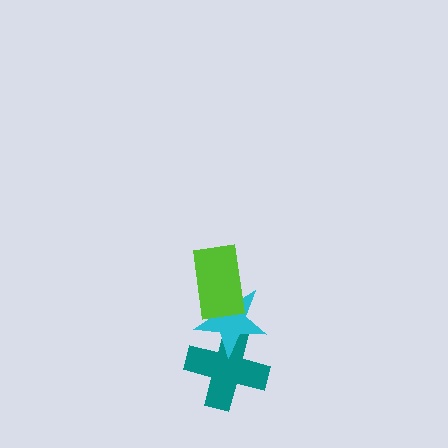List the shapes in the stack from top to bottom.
From top to bottom: the lime rectangle, the cyan star, the teal cross.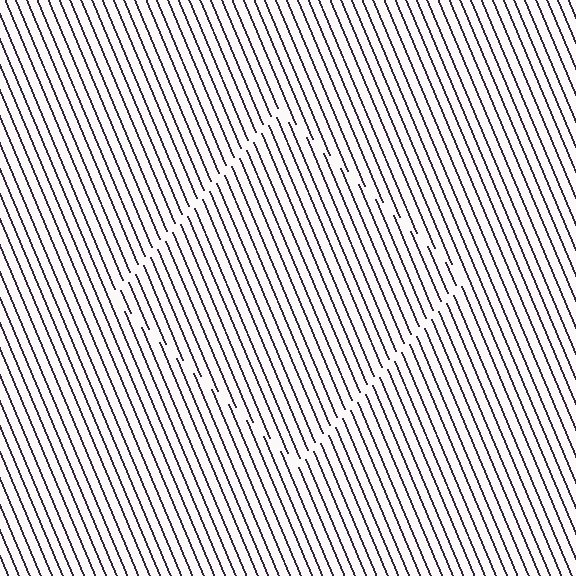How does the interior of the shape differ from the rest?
The interior of the shape contains the same grating, shifted by half a period — the contour is defined by the phase discontinuity where line-ends from the inner and outer gratings abut.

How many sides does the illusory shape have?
4 sides — the line-ends trace a square.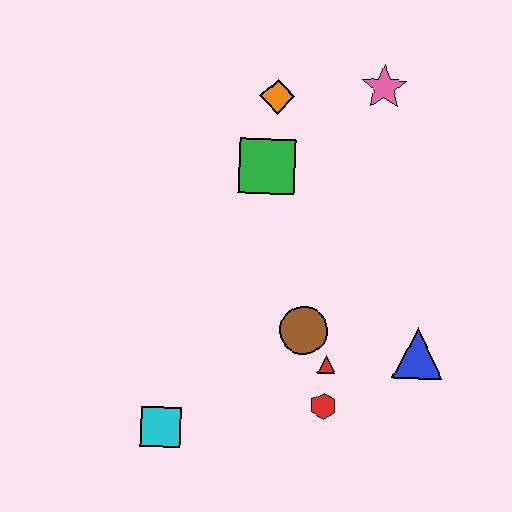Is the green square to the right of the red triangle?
No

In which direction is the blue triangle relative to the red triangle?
The blue triangle is to the right of the red triangle.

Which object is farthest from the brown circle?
The pink star is farthest from the brown circle.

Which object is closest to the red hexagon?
The red triangle is closest to the red hexagon.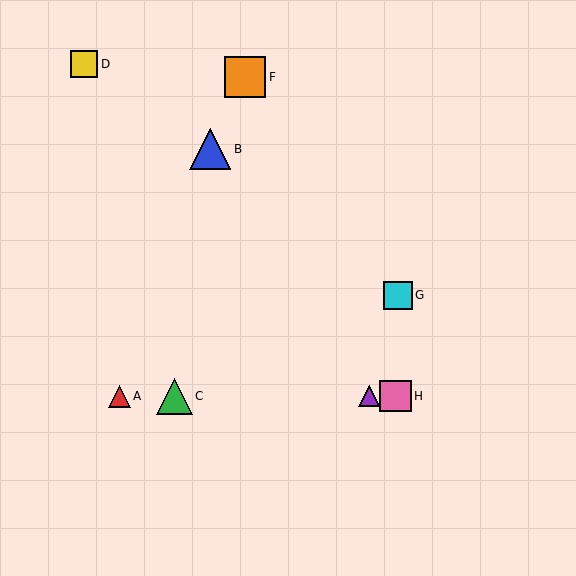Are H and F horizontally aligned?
No, H is at y≈396 and F is at y≈77.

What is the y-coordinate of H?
Object H is at y≈396.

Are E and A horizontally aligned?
Yes, both are at y≈396.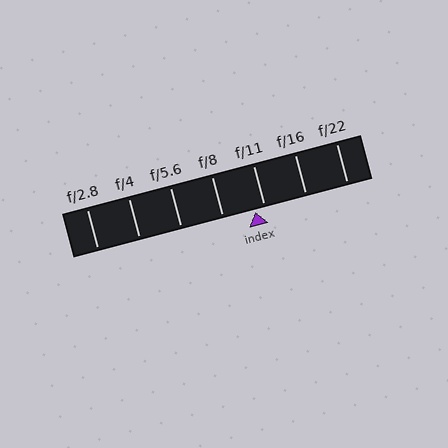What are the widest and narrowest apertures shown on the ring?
The widest aperture shown is f/2.8 and the narrowest is f/22.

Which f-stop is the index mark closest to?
The index mark is closest to f/11.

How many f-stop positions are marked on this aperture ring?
There are 7 f-stop positions marked.